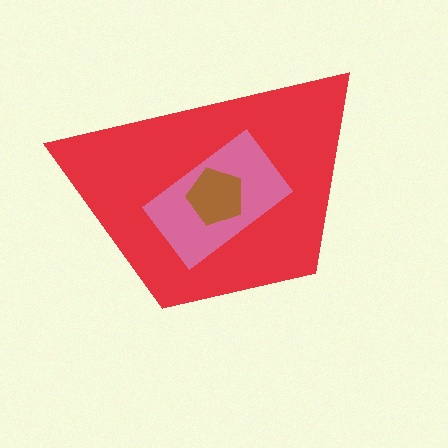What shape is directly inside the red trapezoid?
The pink rectangle.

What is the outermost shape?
The red trapezoid.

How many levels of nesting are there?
3.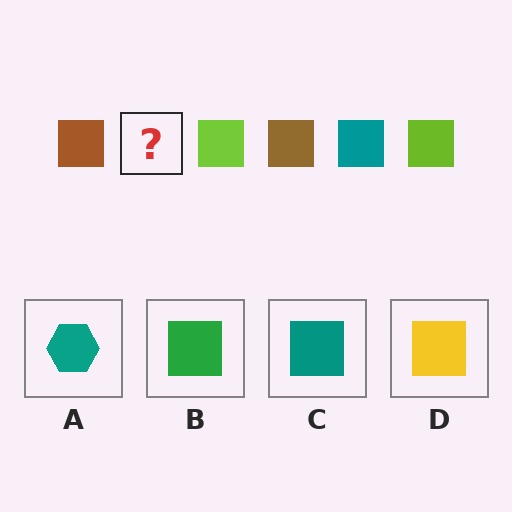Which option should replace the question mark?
Option C.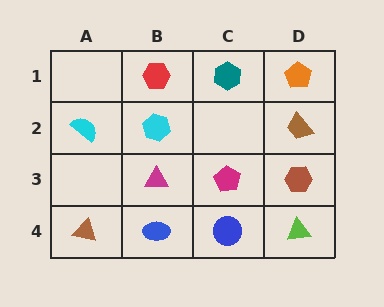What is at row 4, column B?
A blue ellipse.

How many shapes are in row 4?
4 shapes.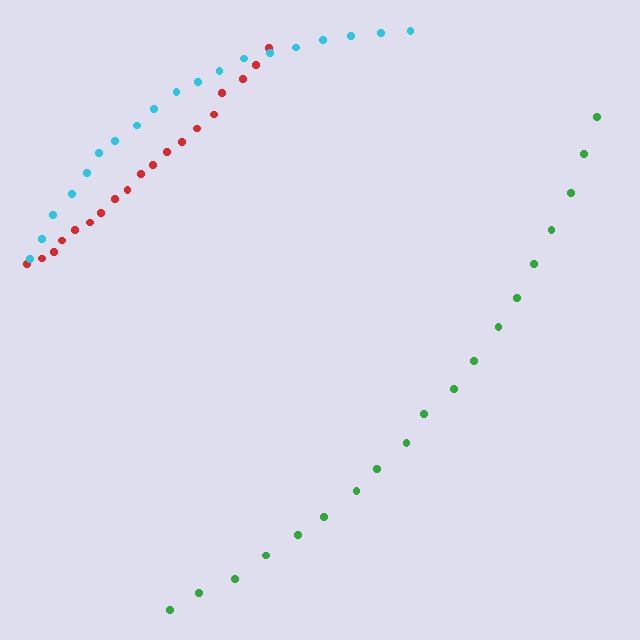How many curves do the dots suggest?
There are 3 distinct paths.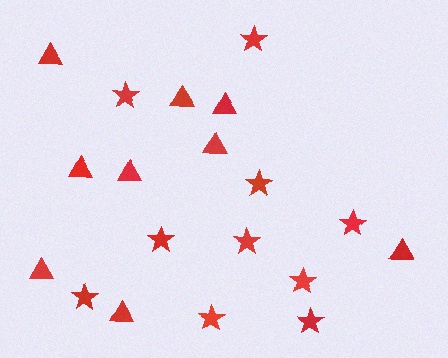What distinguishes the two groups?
There are 2 groups: one group of stars (10) and one group of triangles (9).